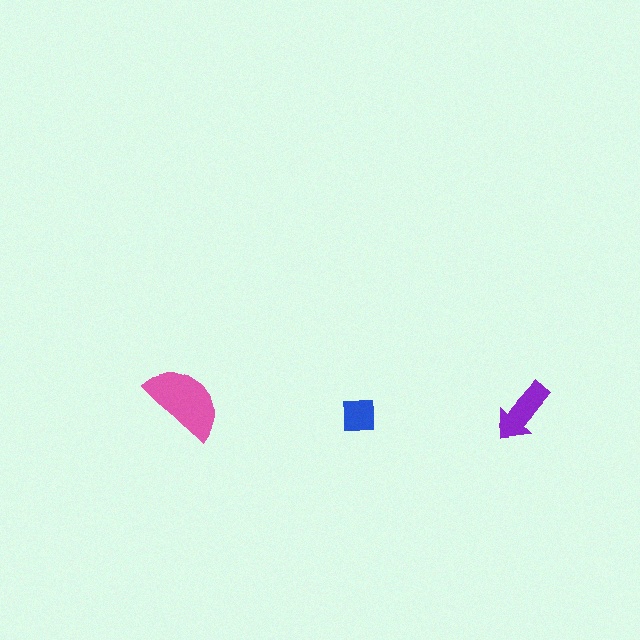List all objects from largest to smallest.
The pink semicircle, the purple arrow, the blue square.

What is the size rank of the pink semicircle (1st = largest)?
1st.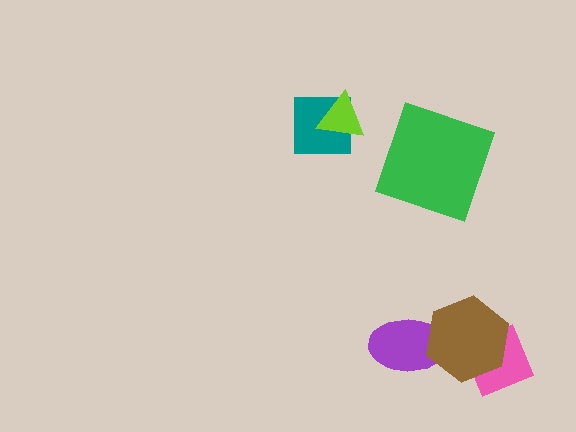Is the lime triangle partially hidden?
No, no other shape covers it.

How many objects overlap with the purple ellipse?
1 object overlaps with the purple ellipse.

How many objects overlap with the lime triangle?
1 object overlaps with the lime triangle.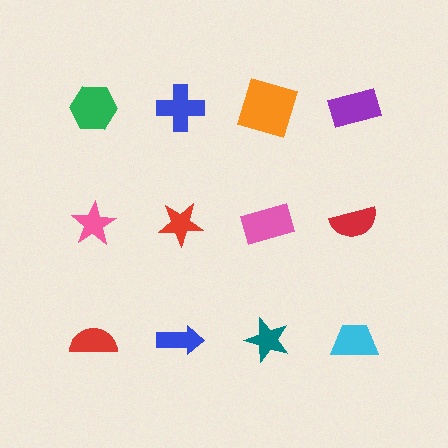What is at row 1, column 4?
A purple rectangle.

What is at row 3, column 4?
A cyan trapezoid.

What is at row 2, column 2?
A red star.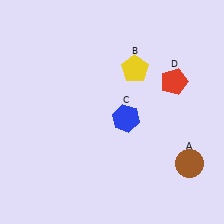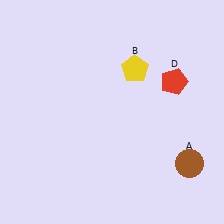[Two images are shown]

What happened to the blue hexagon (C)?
The blue hexagon (C) was removed in Image 2. It was in the bottom-right area of Image 1.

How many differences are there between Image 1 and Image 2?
There is 1 difference between the two images.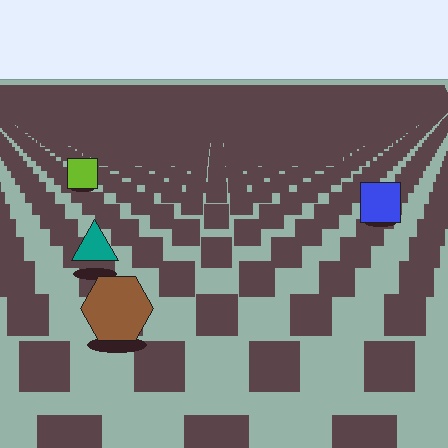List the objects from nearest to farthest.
From nearest to farthest: the brown hexagon, the teal triangle, the blue square, the lime square.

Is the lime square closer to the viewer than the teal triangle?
No. The teal triangle is closer — you can tell from the texture gradient: the ground texture is coarser near it.